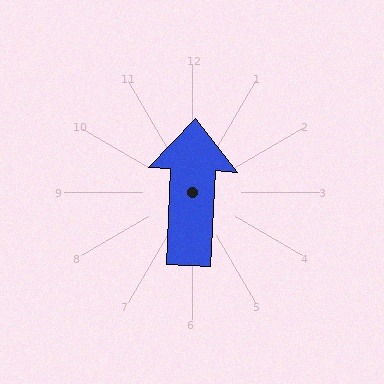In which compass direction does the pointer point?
North.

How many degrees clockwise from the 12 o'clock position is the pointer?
Approximately 3 degrees.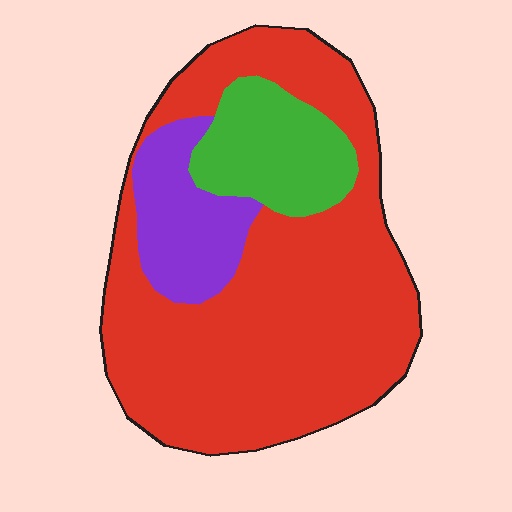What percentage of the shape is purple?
Purple covers around 15% of the shape.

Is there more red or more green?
Red.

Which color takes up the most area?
Red, at roughly 70%.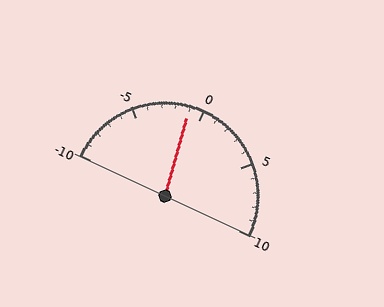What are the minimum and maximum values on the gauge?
The gauge ranges from -10 to 10.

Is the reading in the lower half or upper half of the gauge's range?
The reading is in the lower half of the range (-10 to 10).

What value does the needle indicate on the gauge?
The needle indicates approximately -1.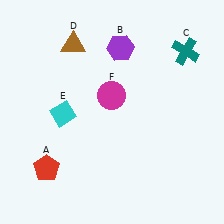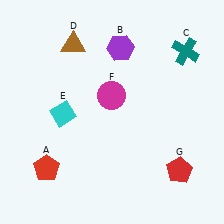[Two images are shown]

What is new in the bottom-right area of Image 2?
A red pentagon (G) was added in the bottom-right area of Image 2.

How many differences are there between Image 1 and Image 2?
There is 1 difference between the two images.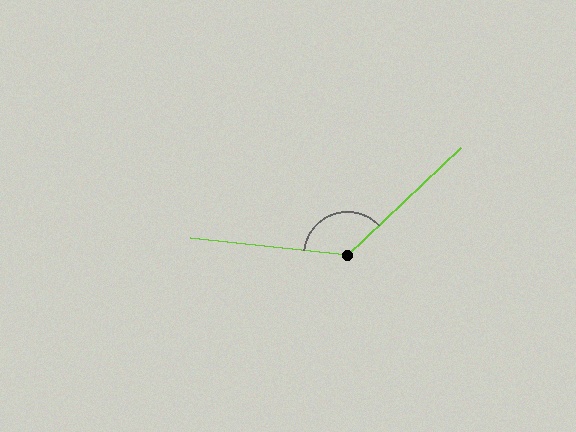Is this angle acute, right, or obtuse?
It is obtuse.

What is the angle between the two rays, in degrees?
Approximately 131 degrees.